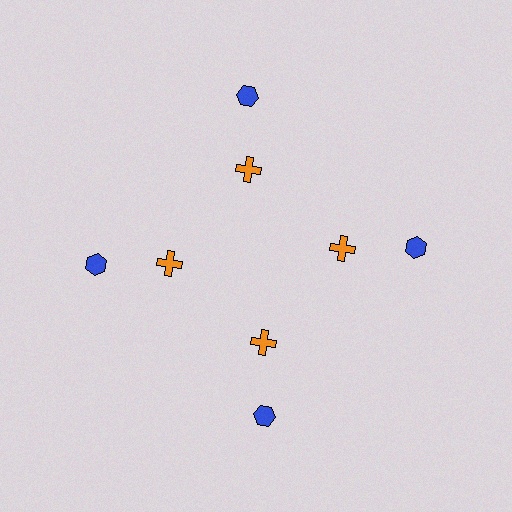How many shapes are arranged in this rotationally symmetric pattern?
There are 8 shapes, arranged in 4 groups of 2.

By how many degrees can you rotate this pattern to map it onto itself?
The pattern maps onto itself every 90 degrees of rotation.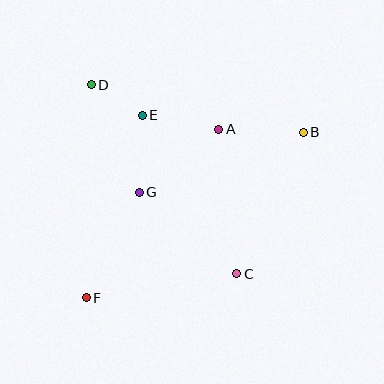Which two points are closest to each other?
Points D and E are closest to each other.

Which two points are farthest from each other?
Points B and F are farthest from each other.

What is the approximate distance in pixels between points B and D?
The distance between B and D is approximately 217 pixels.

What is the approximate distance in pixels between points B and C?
The distance between B and C is approximately 156 pixels.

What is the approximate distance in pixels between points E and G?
The distance between E and G is approximately 77 pixels.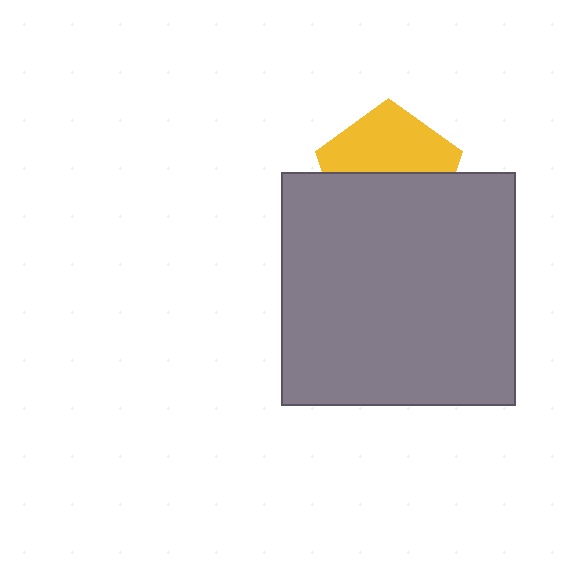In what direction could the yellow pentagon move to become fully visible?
The yellow pentagon could move up. That would shift it out from behind the gray square entirely.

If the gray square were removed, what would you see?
You would see the complete yellow pentagon.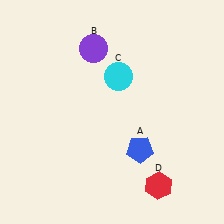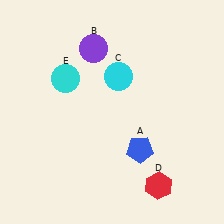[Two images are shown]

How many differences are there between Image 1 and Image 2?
There is 1 difference between the two images.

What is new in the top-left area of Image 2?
A cyan circle (E) was added in the top-left area of Image 2.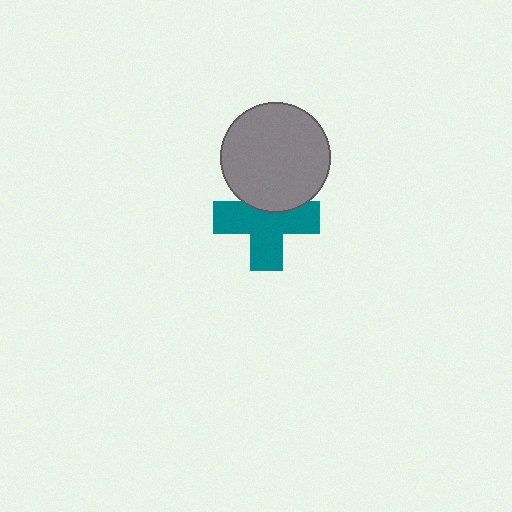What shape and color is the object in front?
The object in front is a gray circle.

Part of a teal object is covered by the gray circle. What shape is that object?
It is a cross.